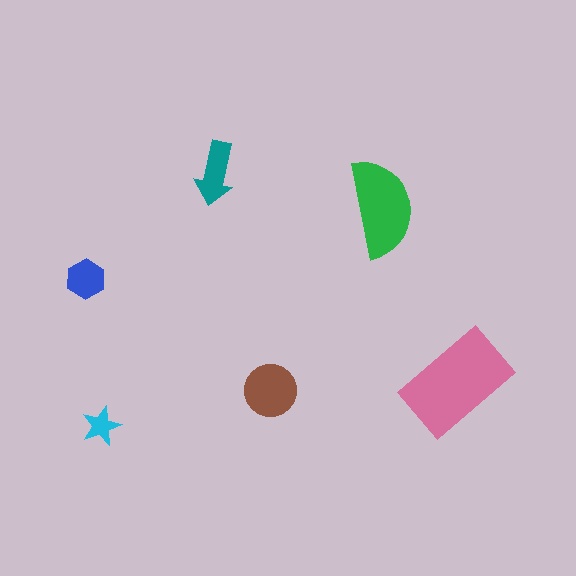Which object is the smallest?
The cyan star.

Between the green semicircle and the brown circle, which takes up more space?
The green semicircle.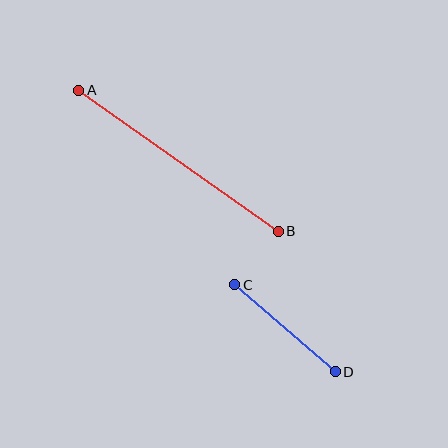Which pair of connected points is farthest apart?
Points A and B are farthest apart.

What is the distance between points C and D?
The distance is approximately 133 pixels.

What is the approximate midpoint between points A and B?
The midpoint is at approximately (178, 161) pixels.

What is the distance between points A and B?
The distance is approximately 244 pixels.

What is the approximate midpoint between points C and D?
The midpoint is at approximately (285, 328) pixels.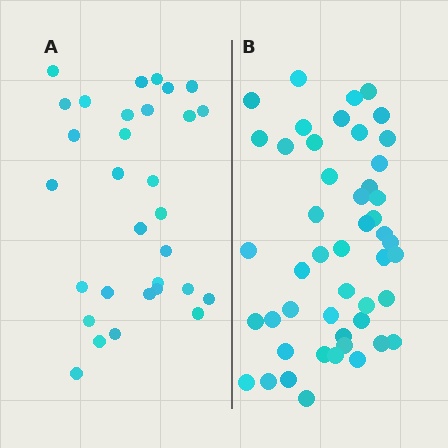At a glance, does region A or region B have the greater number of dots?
Region B (the right region) has more dots.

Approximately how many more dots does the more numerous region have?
Region B has approximately 15 more dots than region A.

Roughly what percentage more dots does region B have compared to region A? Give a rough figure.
About 55% more.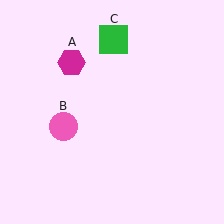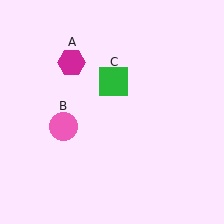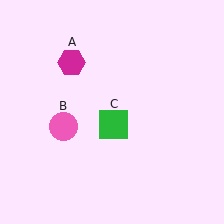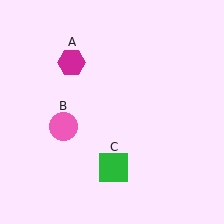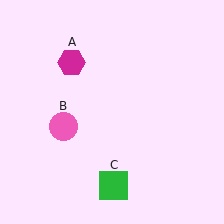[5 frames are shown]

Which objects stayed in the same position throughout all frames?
Magenta hexagon (object A) and pink circle (object B) remained stationary.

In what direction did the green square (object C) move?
The green square (object C) moved down.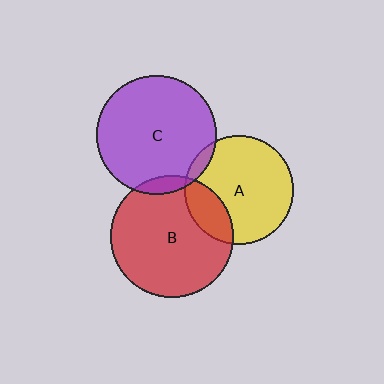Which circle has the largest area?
Circle B (red).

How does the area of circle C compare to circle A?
Approximately 1.2 times.